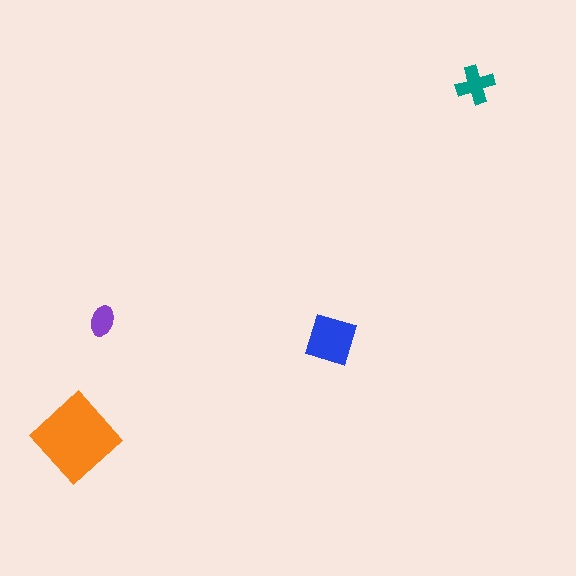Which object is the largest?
The orange diamond.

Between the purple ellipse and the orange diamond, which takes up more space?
The orange diamond.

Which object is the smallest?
The purple ellipse.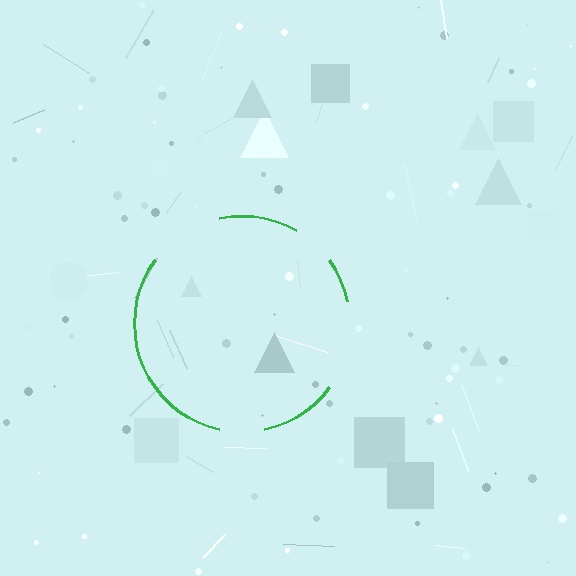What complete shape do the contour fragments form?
The contour fragments form a circle.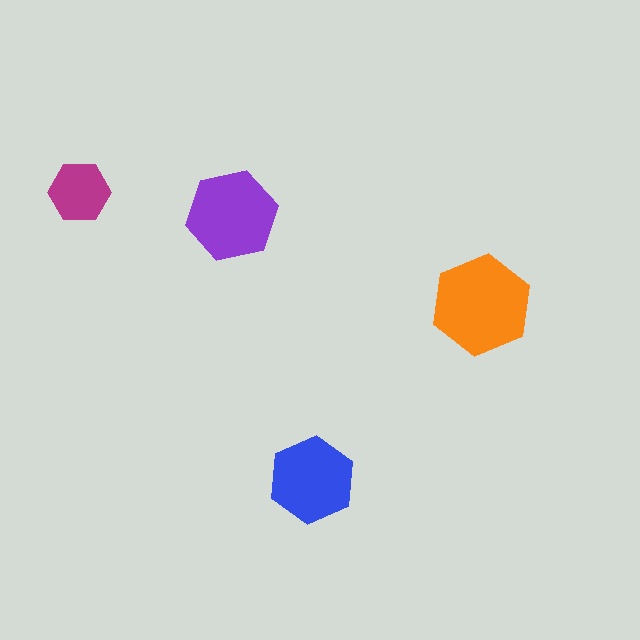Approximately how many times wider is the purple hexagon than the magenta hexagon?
About 1.5 times wider.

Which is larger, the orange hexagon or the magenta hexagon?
The orange one.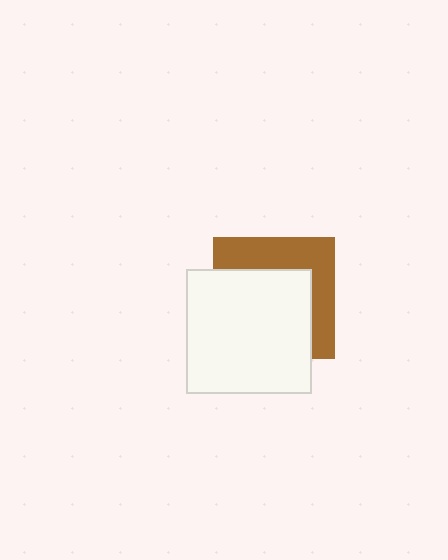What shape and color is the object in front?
The object in front is a white square.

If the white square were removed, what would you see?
You would see the complete brown square.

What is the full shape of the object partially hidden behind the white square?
The partially hidden object is a brown square.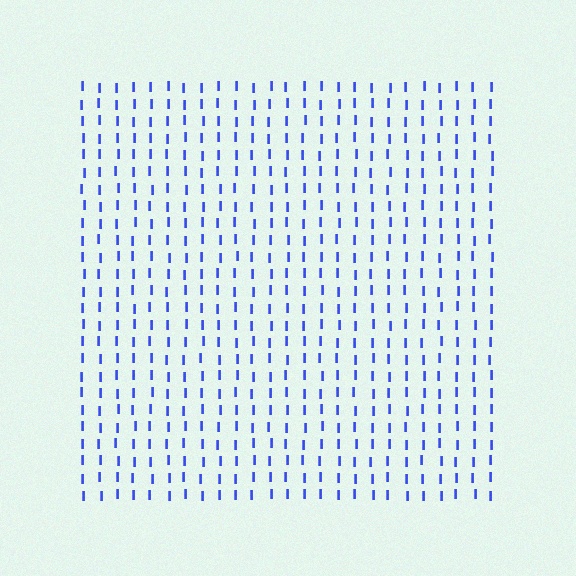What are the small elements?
The small elements are letter I's.